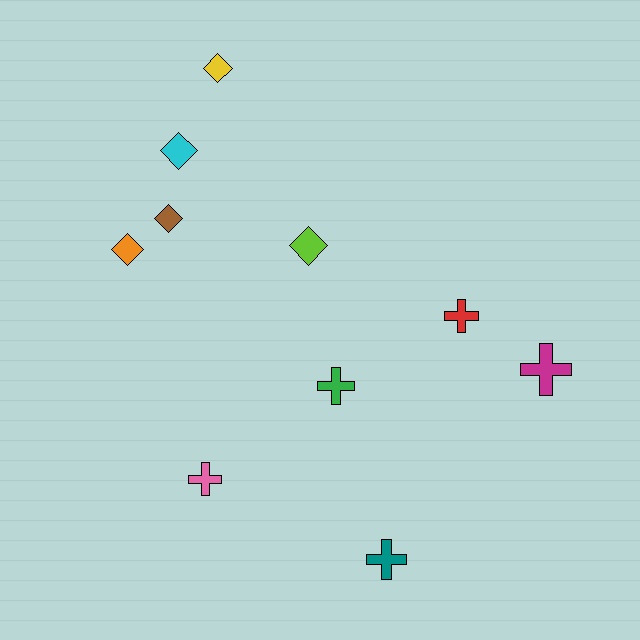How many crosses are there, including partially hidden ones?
There are 5 crosses.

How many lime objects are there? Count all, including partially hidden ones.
There is 1 lime object.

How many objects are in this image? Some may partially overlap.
There are 10 objects.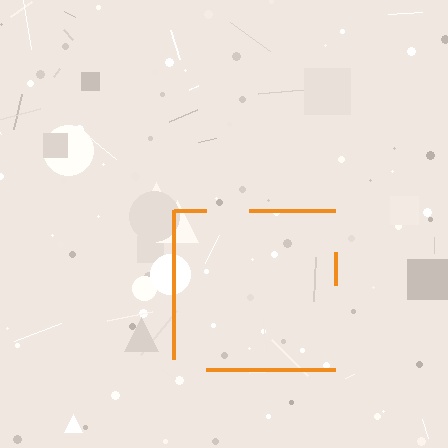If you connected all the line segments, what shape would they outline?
They would outline a square.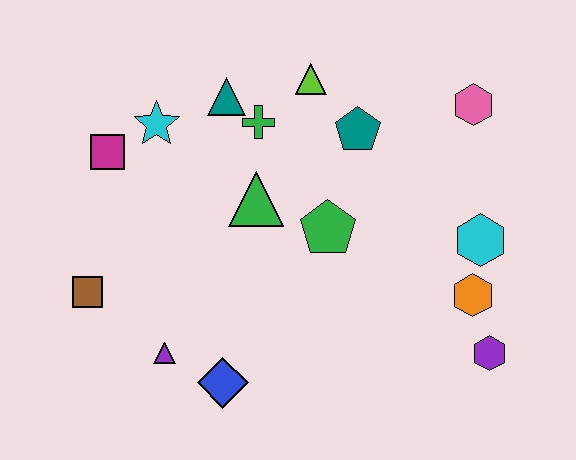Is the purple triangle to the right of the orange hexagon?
No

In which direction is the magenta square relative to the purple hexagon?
The magenta square is to the left of the purple hexagon.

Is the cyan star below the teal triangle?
Yes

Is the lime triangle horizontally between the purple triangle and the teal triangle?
No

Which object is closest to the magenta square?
The cyan star is closest to the magenta square.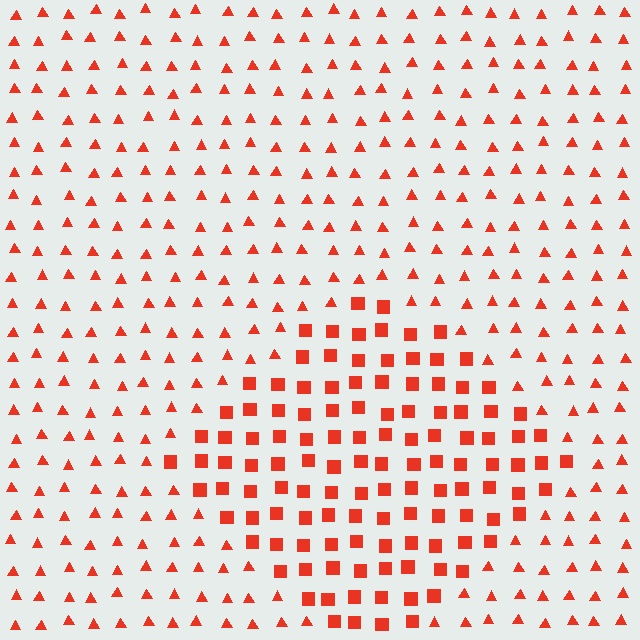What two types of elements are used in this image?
The image uses squares inside the diamond region and triangles outside it.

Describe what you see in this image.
The image is filled with small red elements arranged in a uniform grid. A diamond-shaped region contains squares, while the surrounding area contains triangles. The boundary is defined purely by the change in element shape.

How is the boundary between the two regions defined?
The boundary is defined by a change in element shape: squares inside vs. triangles outside. All elements share the same color and spacing.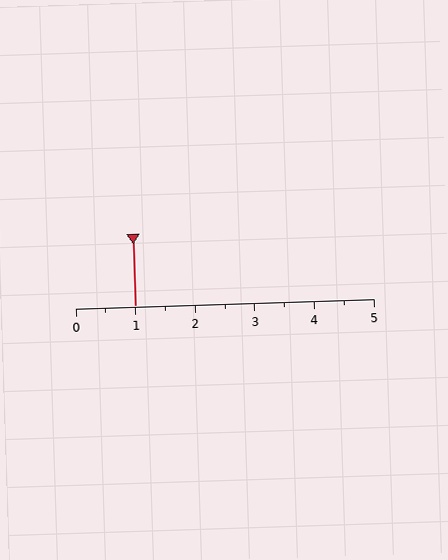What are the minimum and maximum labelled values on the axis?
The axis runs from 0 to 5.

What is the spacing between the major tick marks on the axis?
The major ticks are spaced 1 apart.